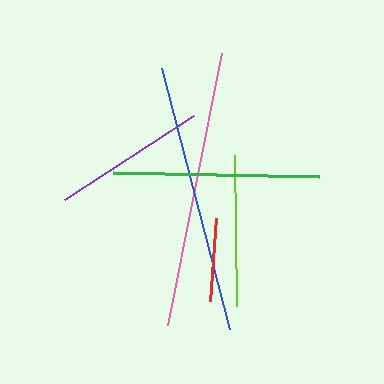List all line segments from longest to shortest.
From longest to shortest: pink, blue, green, purple, lime, red.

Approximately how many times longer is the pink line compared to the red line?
The pink line is approximately 3.3 times the length of the red line.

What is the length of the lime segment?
The lime segment is approximately 151 pixels long.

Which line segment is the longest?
The pink line is the longest at approximately 278 pixels.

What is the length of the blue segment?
The blue segment is approximately 269 pixels long.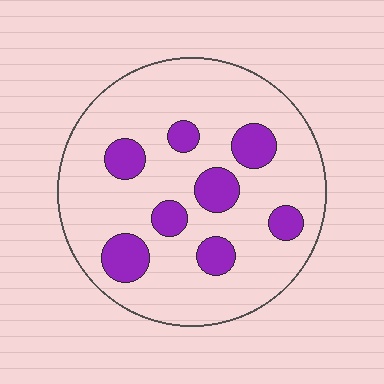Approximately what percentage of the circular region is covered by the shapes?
Approximately 20%.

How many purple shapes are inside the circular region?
8.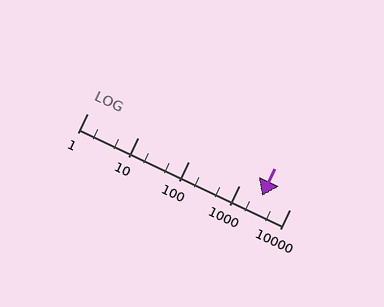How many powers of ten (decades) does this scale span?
The scale spans 4 decades, from 1 to 10000.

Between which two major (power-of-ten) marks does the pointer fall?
The pointer is between 1000 and 10000.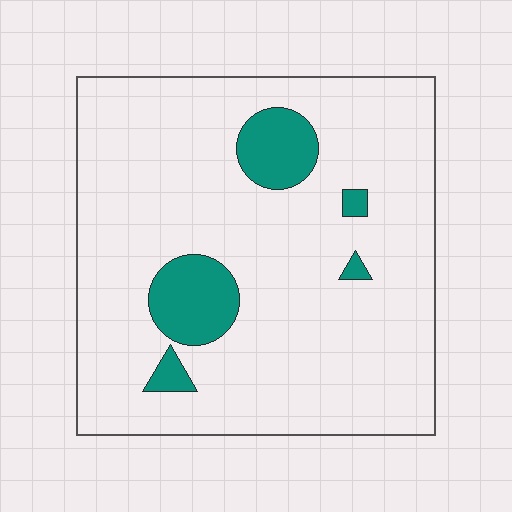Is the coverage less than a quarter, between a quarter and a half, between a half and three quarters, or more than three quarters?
Less than a quarter.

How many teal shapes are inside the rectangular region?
5.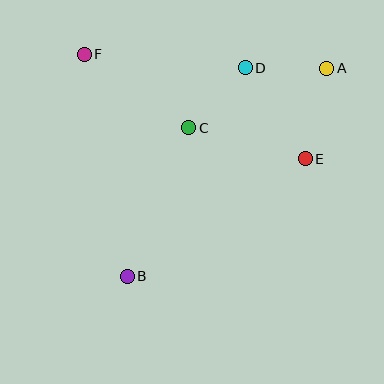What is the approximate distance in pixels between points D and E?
The distance between D and E is approximately 109 pixels.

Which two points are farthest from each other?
Points A and B are farthest from each other.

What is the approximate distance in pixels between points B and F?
The distance between B and F is approximately 226 pixels.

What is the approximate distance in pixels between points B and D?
The distance between B and D is approximately 240 pixels.